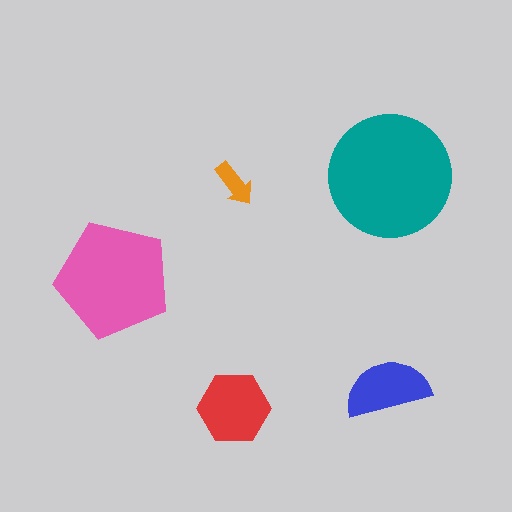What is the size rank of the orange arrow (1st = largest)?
5th.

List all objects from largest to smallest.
The teal circle, the pink pentagon, the red hexagon, the blue semicircle, the orange arrow.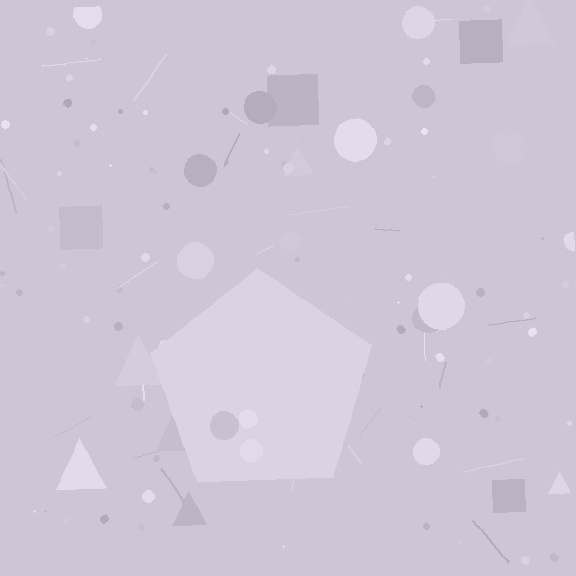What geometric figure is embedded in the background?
A pentagon is embedded in the background.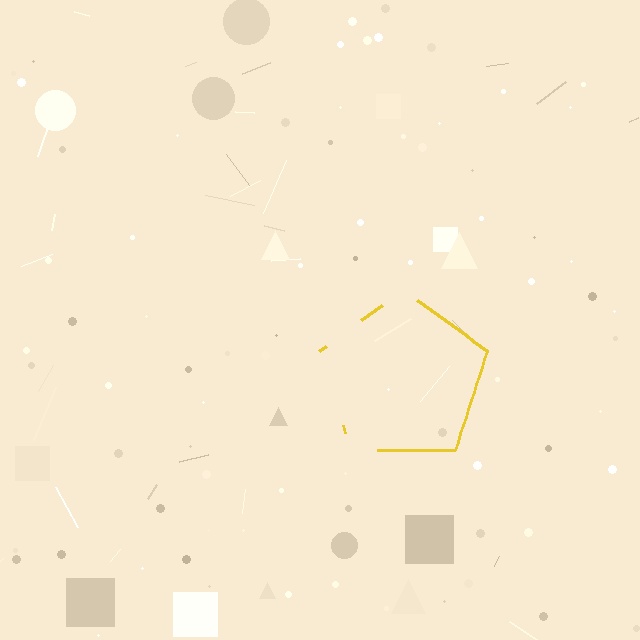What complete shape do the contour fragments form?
The contour fragments form a pentagon.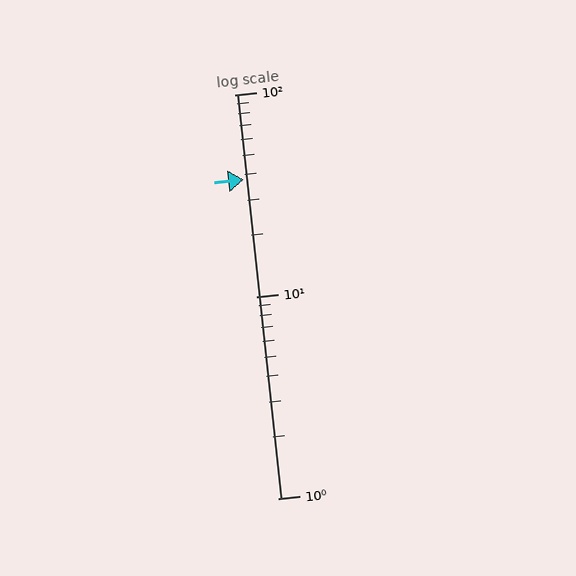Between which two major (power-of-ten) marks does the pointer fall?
The pointer is between 10 and 100.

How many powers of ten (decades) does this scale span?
The scale spans 2 decades, from 1 to 100.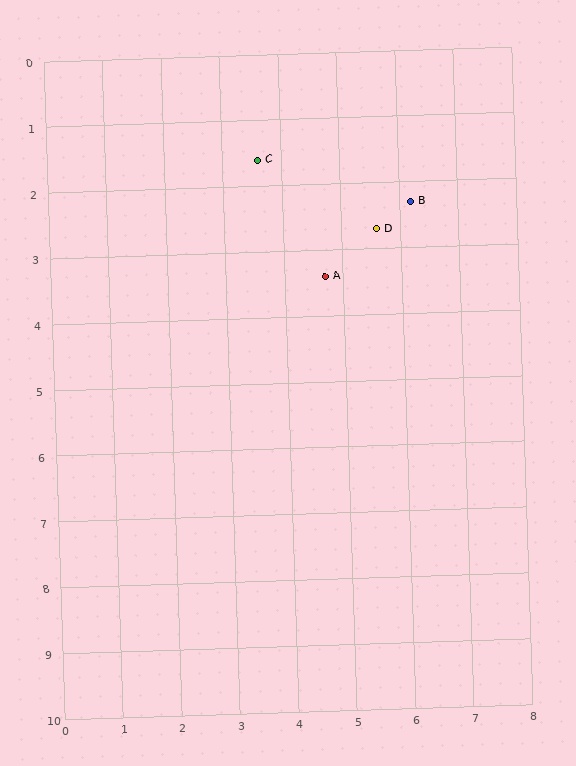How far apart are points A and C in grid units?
Points A and C are about 2.1 grid units apart.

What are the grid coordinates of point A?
Point A is at approximately (4.7, 3.4).